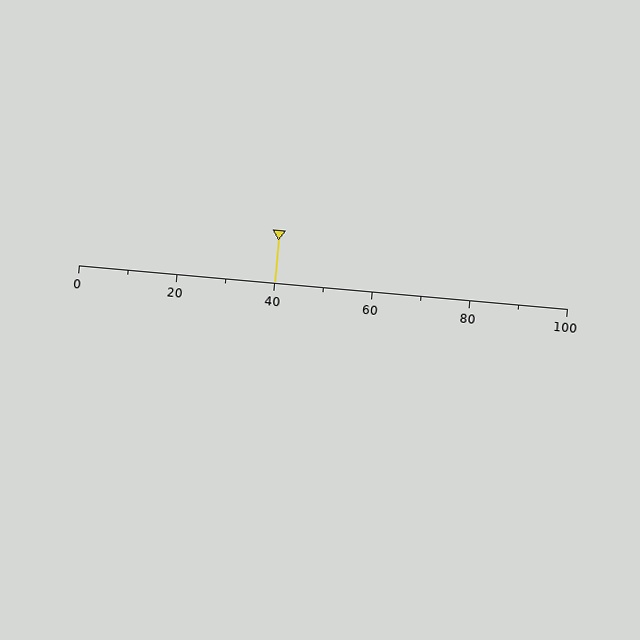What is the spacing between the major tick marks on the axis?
The major ticks are spaced 20 apart.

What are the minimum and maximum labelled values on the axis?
The axis runs from 0 to 100.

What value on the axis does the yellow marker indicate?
The marker indicates approximately 40.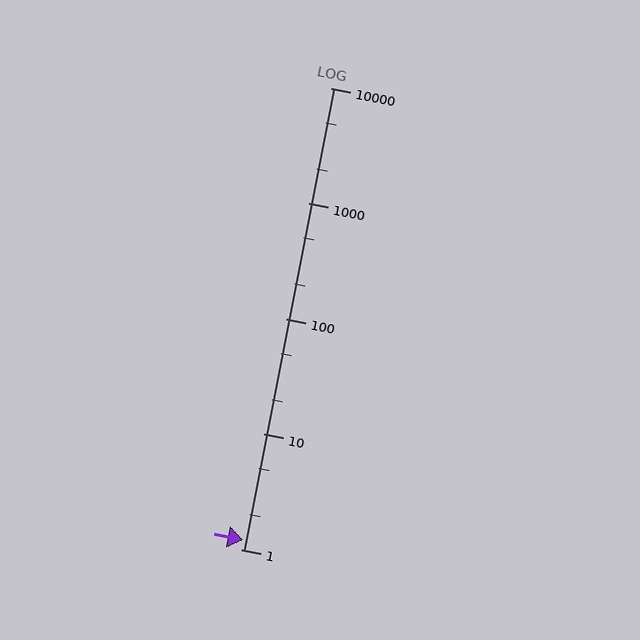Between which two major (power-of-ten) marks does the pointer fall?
The pointer is between 1 and 10.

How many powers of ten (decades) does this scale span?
The scale spans 4 decades, from 1 to 10000.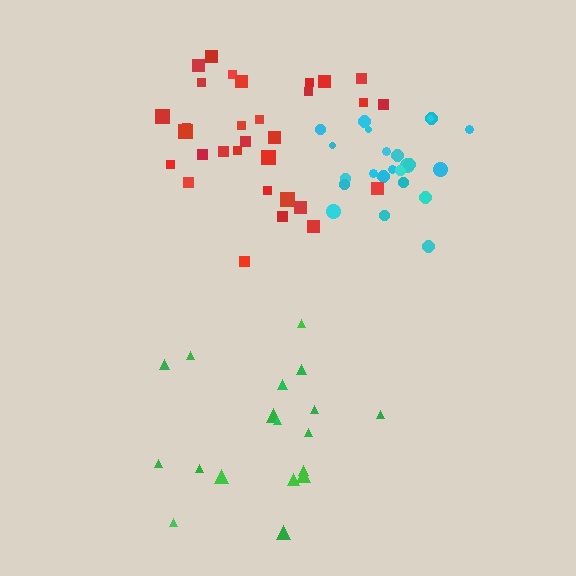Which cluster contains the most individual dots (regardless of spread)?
Red (31).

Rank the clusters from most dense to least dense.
cyan, red, green.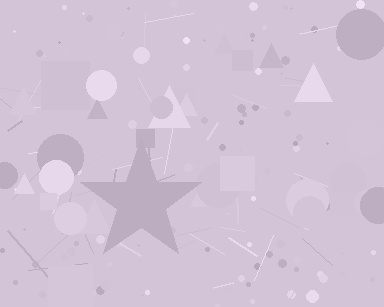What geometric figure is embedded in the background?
A star is embedded in the background.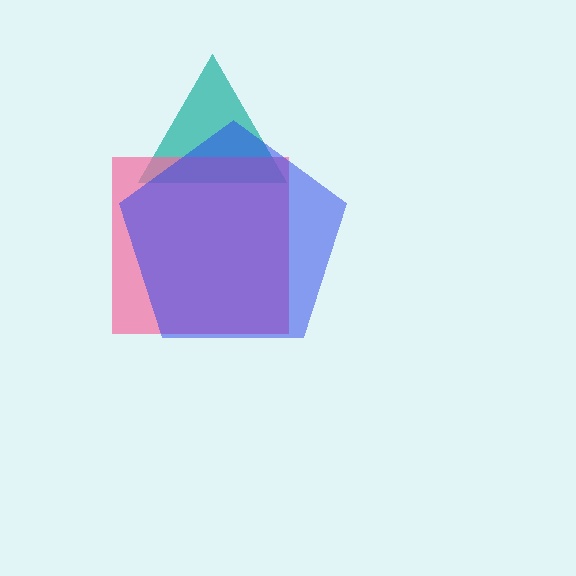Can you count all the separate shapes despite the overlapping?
Yes, there are 3 separate shapes.